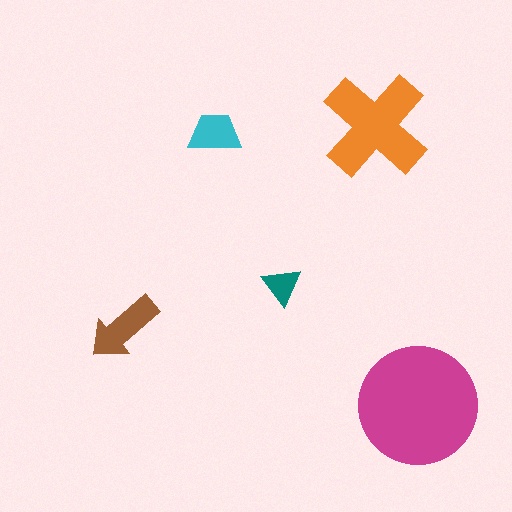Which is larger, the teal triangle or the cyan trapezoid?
The cyan trapezoid.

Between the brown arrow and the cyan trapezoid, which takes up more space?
The brown arrow.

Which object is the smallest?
The teal triangle.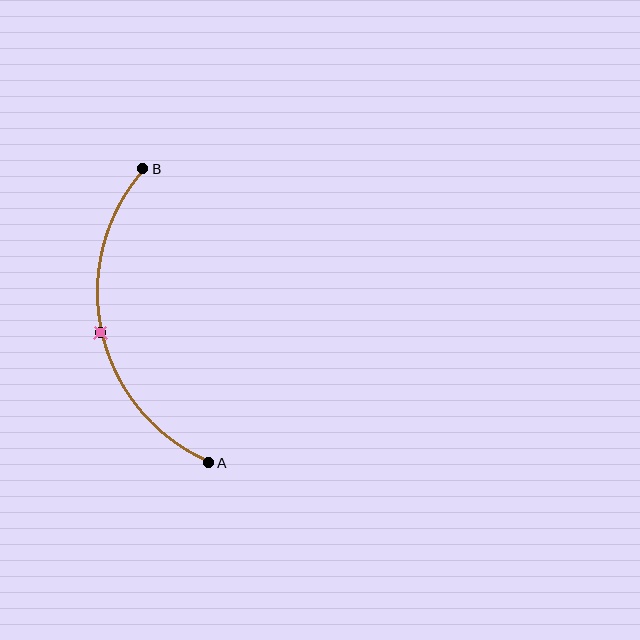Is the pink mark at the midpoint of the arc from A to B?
Yes. The pink mark lies on the arc at equal arc-length from both A and B — it is the arc midpoint.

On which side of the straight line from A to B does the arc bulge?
The arc bulges to the left of the straight line connecting A and B.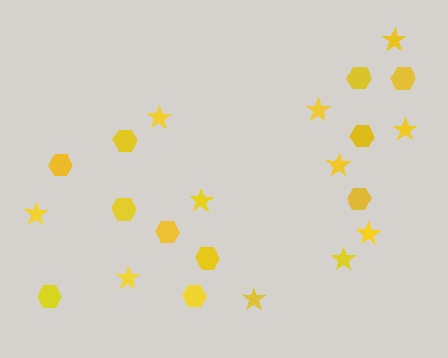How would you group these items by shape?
There are 2 groups: one group of hexagons (11) and one group of stars (11).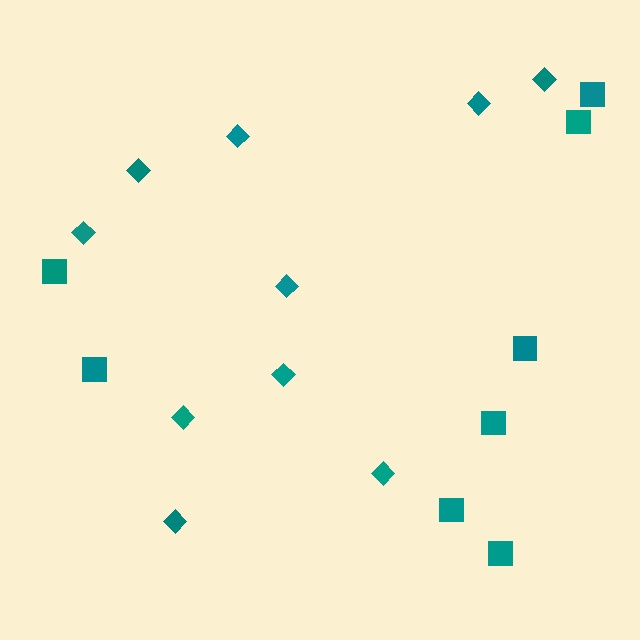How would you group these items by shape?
There are 2 groups: one group of diamonds (10) and one group of squares (8).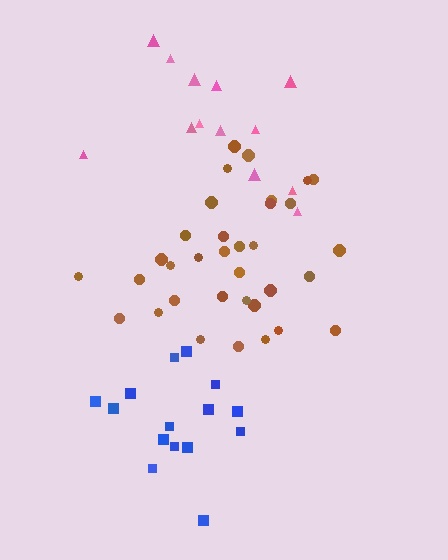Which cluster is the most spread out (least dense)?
Blue.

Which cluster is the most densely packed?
Brown.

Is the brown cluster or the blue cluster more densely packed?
Brown.